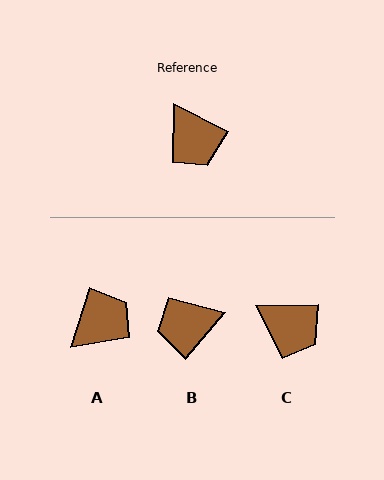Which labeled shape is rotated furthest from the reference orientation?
B, about 103 degrees away.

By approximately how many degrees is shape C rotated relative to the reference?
Approximately 28 degrees counter-clockwise.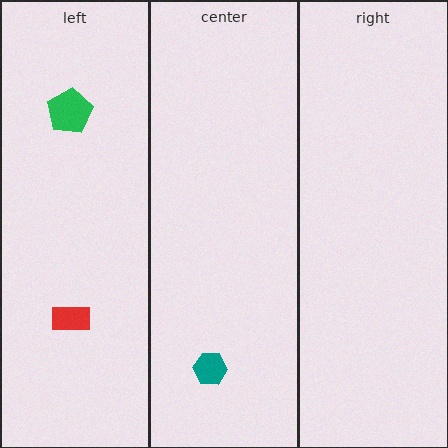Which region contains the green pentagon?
The left region.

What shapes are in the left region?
The red rectangle, the green pentagon.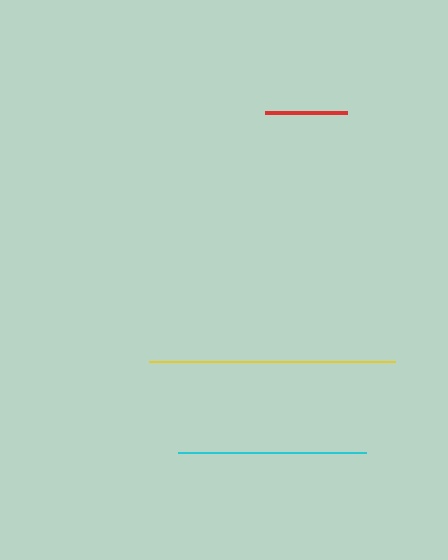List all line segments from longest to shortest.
From longest to shortest: yellow, cyan, red.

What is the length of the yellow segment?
The yellow segment is approximately 246 pixels long.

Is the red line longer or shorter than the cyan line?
The cyan line is longer than the red line.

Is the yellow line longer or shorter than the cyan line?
The yellow line is longer than the cyan line.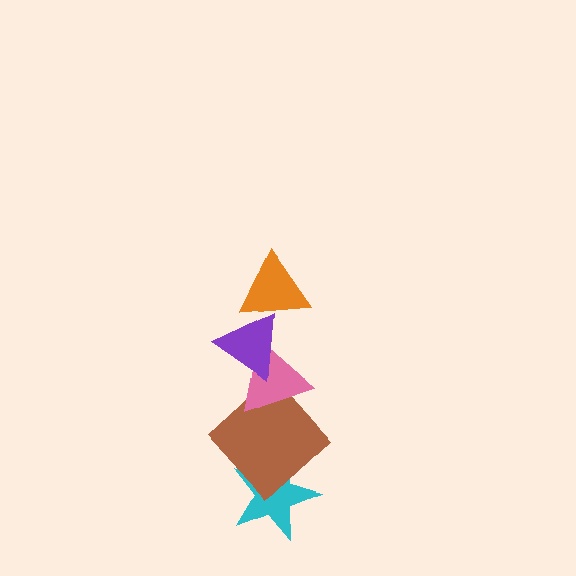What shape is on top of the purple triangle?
The orange triangle is on top of the purple triangle.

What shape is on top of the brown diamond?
The pink triangle is on top of the brown diamond.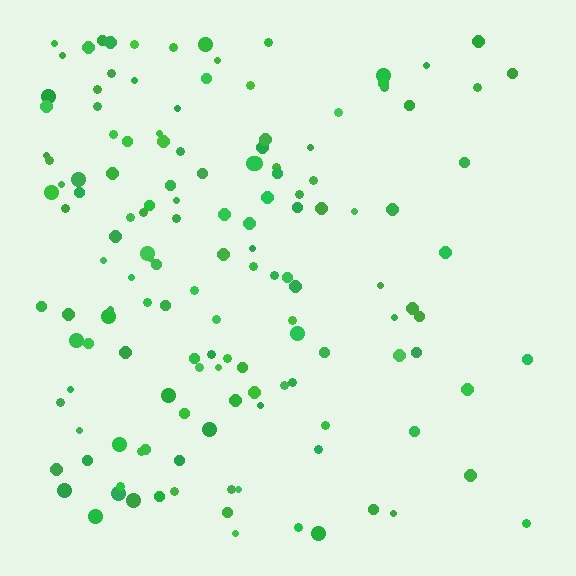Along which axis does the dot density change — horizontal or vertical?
Horizontal.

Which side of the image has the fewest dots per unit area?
The right.